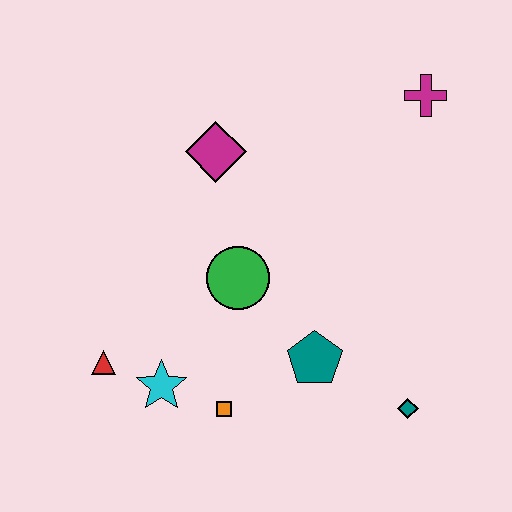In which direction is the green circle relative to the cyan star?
The green circle is above the cyan star.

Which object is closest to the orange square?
The cyan star is closest to the orange square.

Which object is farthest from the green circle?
The magenta cross is farthest from the green circle.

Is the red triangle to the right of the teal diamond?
No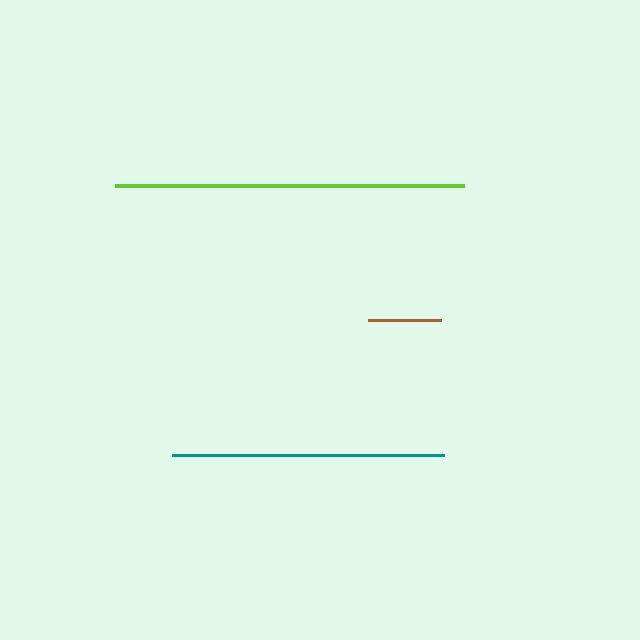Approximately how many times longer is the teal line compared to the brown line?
The teal line is approximately 3.7 times the length of the brown line.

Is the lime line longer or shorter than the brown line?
The lime line is longer than the brown line.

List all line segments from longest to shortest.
From longest to shortest: lime, teal, brown.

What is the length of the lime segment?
The lime segment is approximately 349 pixels long.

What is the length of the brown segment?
The brown segment is approximately 73 pixels long.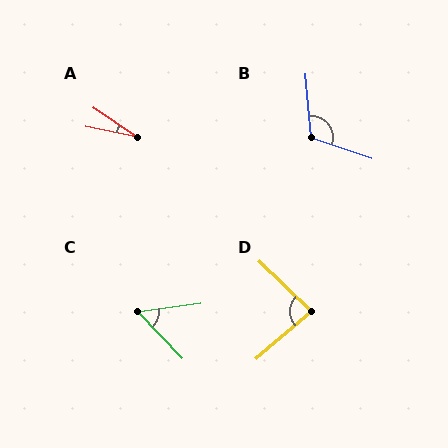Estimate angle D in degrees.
Approximately 85 degrees.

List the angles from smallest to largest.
A (23°), C (54°), D (85°), B (114°).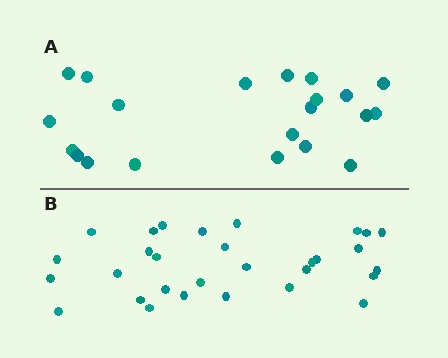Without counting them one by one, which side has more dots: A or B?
Region B (the bottom region) has more dots.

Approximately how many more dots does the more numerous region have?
Region B has roughly 8 or so more dots than region A.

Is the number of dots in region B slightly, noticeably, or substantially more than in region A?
Region B has noticeably more, but not dramatically so. The ratio is roughly 1.4 to 1.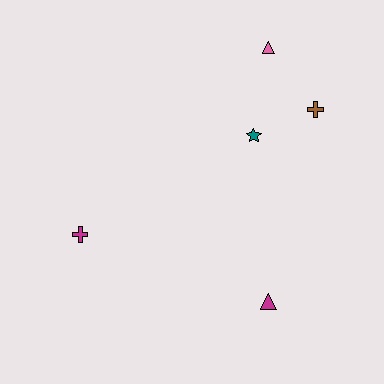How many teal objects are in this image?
There is 1 teal object.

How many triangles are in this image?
There are 2 triangles.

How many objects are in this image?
There are 5 objects.